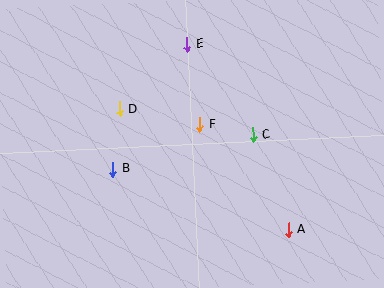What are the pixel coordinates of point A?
Point A is at (288, 230).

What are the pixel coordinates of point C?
Point C is at (253, 135).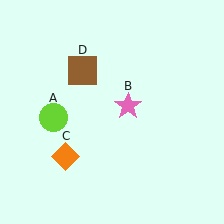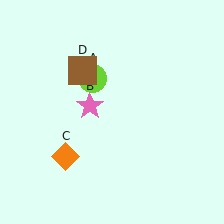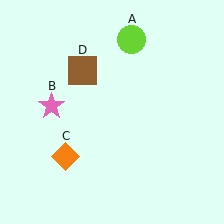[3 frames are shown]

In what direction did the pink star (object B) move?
The pink star (object B) moved left.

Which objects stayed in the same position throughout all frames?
Orange diamond (object C) and brown square (object D) remained stationary.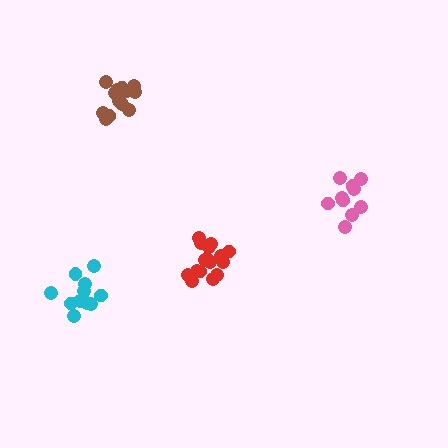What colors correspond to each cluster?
The clusters are colored: red, brown, pink, cyan.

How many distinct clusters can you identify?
There are 4 distinct clusters.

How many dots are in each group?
Group 1: 16 dots, Group 2: 14 dots, Group 3: 10 dots, Group 4: 11 dots (51 total).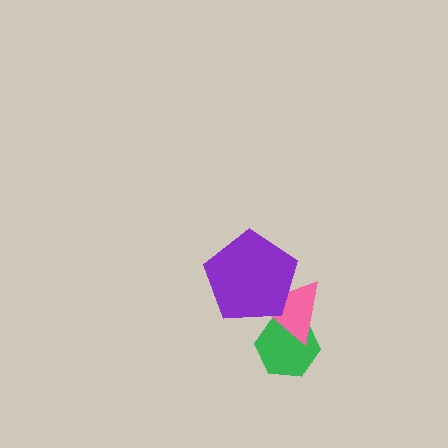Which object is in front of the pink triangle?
The purple pentagon is in front of the pink triangle.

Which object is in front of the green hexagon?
The pink triangle is in front of the green hexagon.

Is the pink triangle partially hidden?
Yes, it is partially covered by another shape.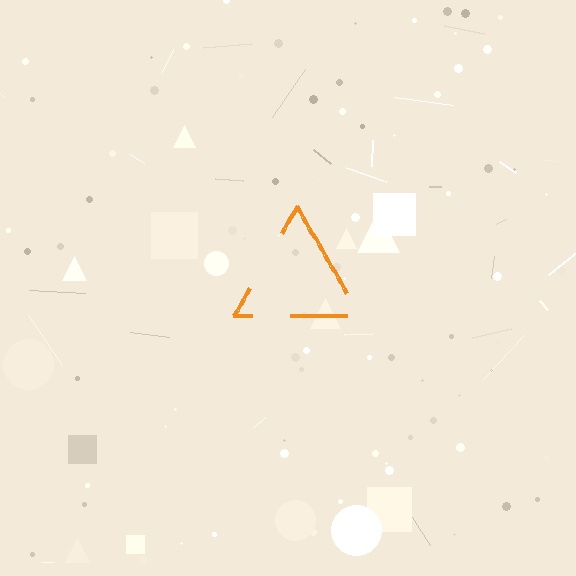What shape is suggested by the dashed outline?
The dashed outline suggests a triangle.